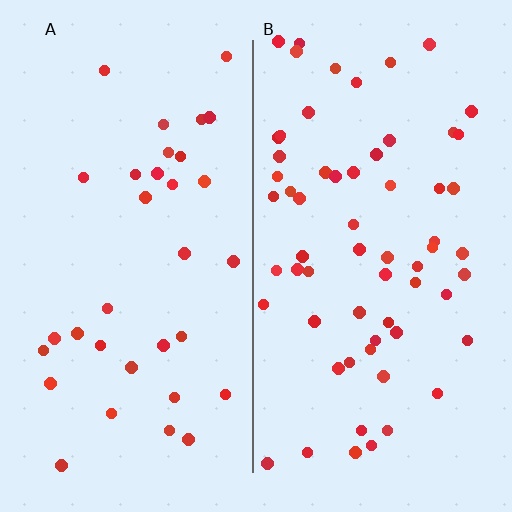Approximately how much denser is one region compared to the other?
Approximately 1.9× — region B over region A.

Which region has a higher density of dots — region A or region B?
B (the right).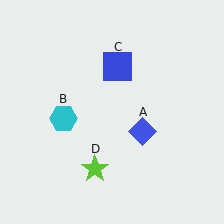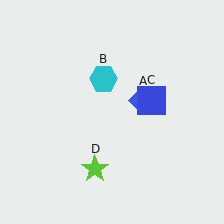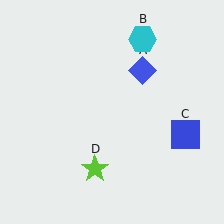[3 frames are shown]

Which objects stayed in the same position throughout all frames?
Lime star (object D) remained stationary.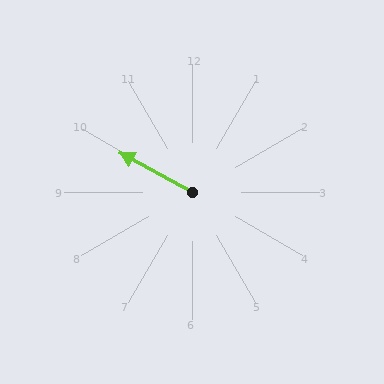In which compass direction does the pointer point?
Northwest.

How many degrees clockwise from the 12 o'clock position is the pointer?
Approximately 299 degrees.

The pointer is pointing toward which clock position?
Roughly 10 o'clock.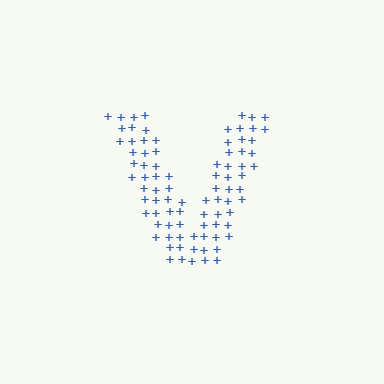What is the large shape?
The large shape is the letter V.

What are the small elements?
The small elements are plus signs.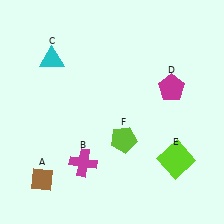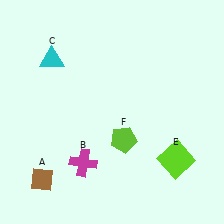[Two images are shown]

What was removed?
The magenta pentagon (D) was removed in Image 2.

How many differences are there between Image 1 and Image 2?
There is 1 difference between the two images.